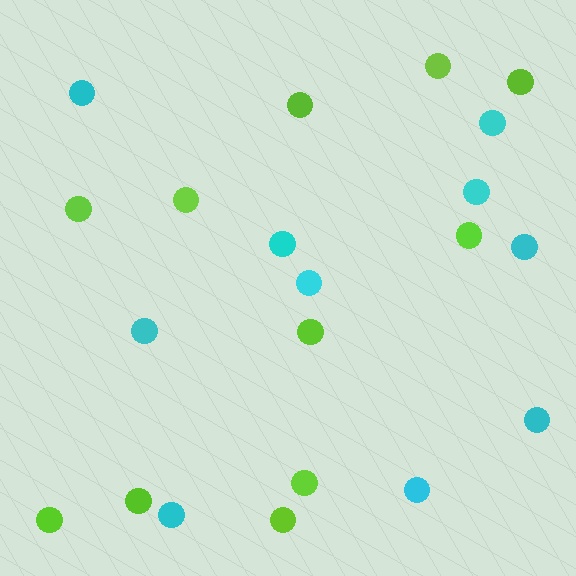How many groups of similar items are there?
There are 2 groups: one group of cyan circles (10) and one group of lime circles (11).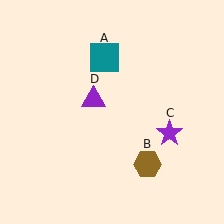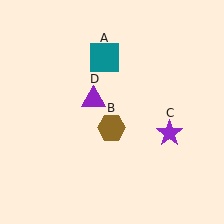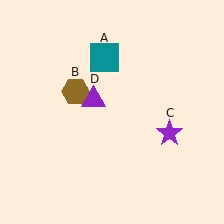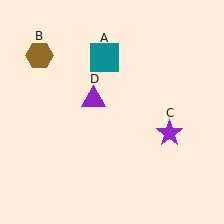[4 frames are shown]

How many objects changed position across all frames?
1 object changed position: brown hexagon (object B).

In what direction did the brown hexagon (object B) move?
The brown hexagon (object B) moved up and to the left.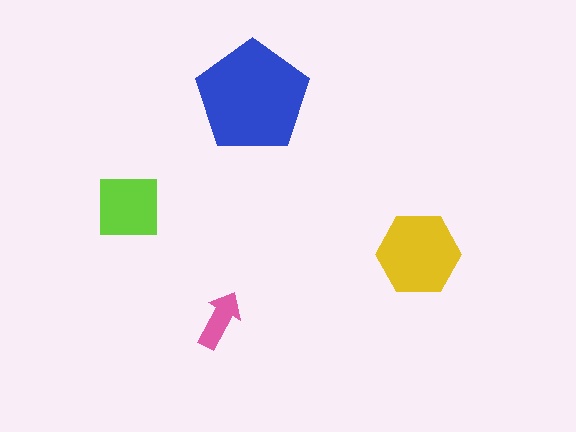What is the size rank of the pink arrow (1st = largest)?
4th.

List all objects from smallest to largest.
The pink arrow, the lime square, the yellow hexagon, the blue pentagon.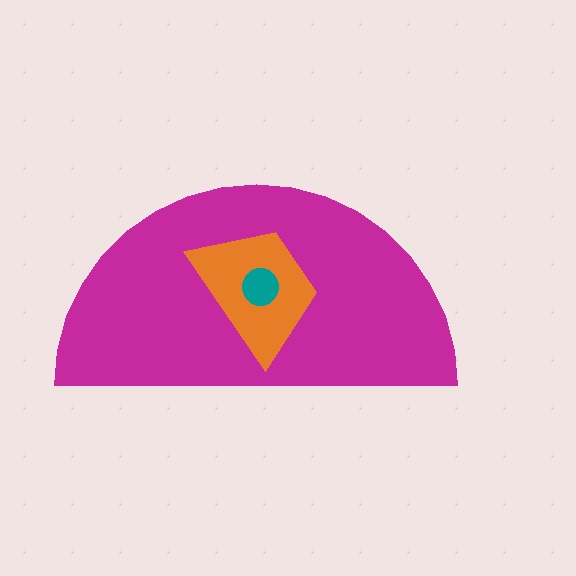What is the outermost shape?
The magenta semicircle.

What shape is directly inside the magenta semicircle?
The orange trapezoid.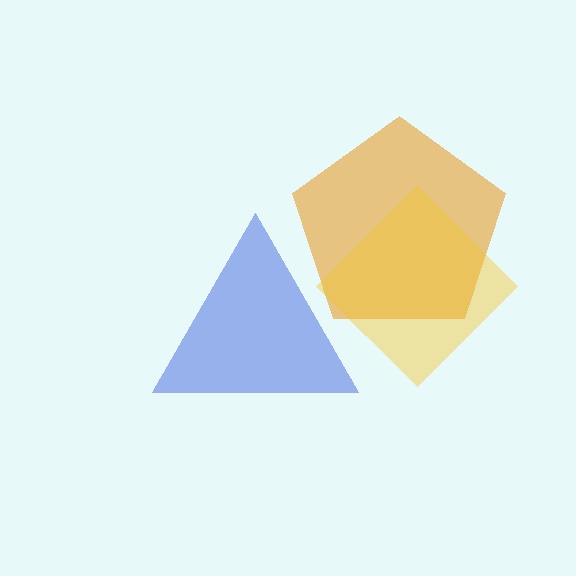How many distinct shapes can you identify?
There are 3 distinct shapes: an orange pentagon, a yellow diamond, a blue triangle.